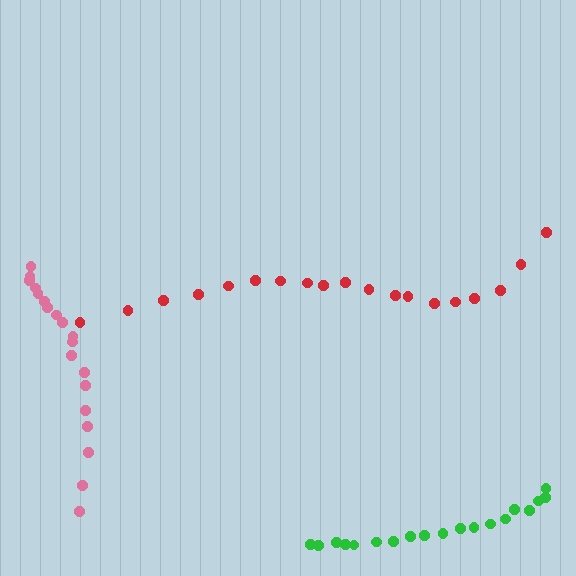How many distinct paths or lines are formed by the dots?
There are 3 distinct paths.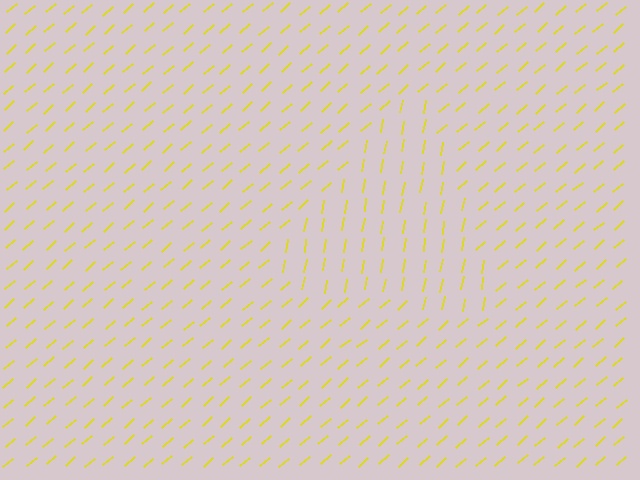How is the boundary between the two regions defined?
The boundary is defined purely by a change in line orientation (approximately 39 degrees difference). All lines are the same color and thickness.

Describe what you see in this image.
The image is filled with small yellow line segments. A triangle region in the image has lines oriented differently from the surrounding lines, creating a visible texture boundary.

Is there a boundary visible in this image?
Yes, there is a texture boundary formed by a change in line orientation.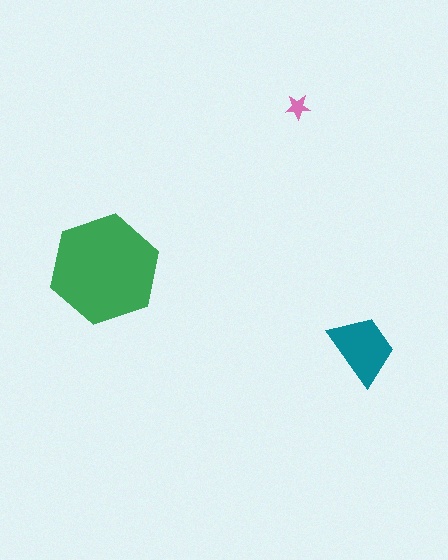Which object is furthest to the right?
The teal trapezoid is rightmost.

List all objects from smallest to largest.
The pink star, the teal trapezoid, the green hexagon.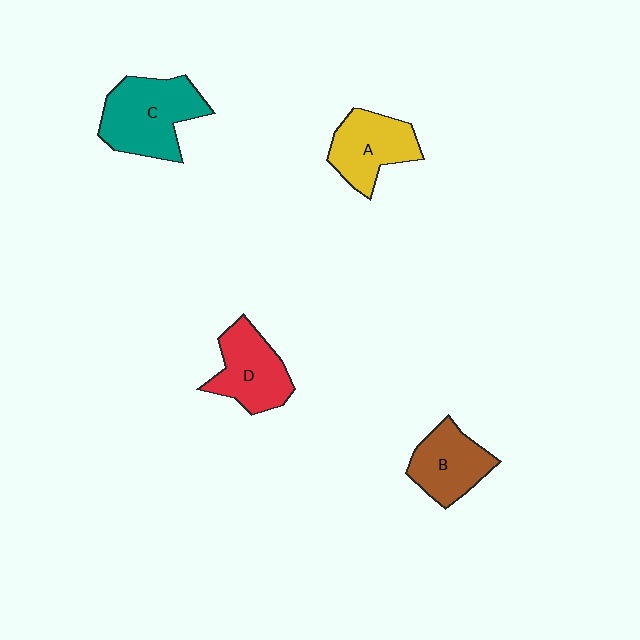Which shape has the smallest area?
Shape B (brown).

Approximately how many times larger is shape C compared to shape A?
Approximately 1.3 times.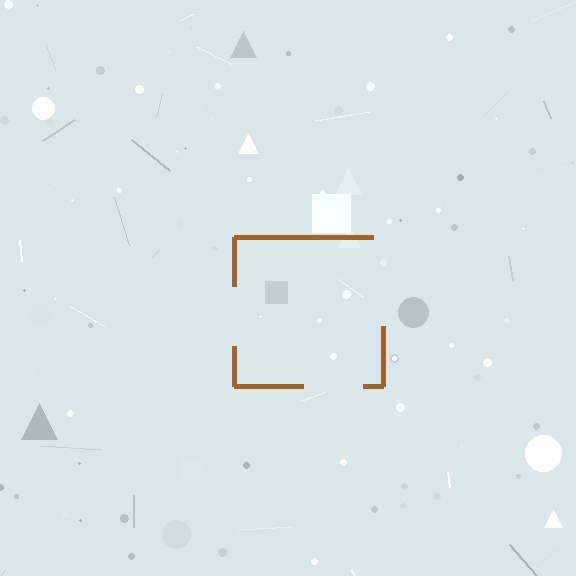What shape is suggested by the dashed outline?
The dashed outline suggests a square.